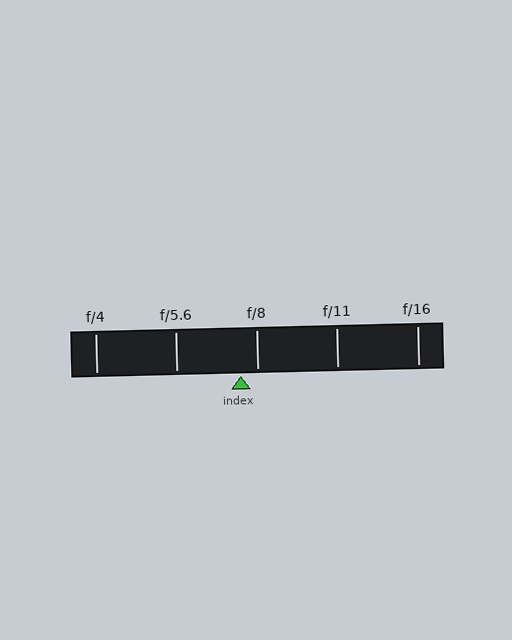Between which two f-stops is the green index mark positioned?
The index mark is between f/5.6 and f/8.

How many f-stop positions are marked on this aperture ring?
There are 5 f-stop positions marked.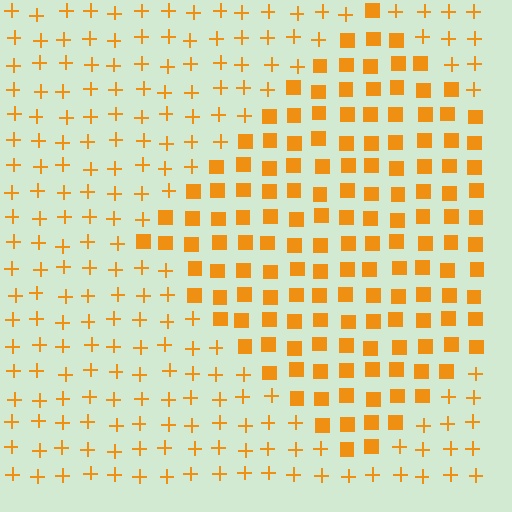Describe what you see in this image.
The image is filled with small orange elements arranged in a uniform grid. A diamond-shaped region contains squares, while the surrounding area contains plus signs. The boundary is defined purely by the change in element shape.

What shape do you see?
I see a diamond.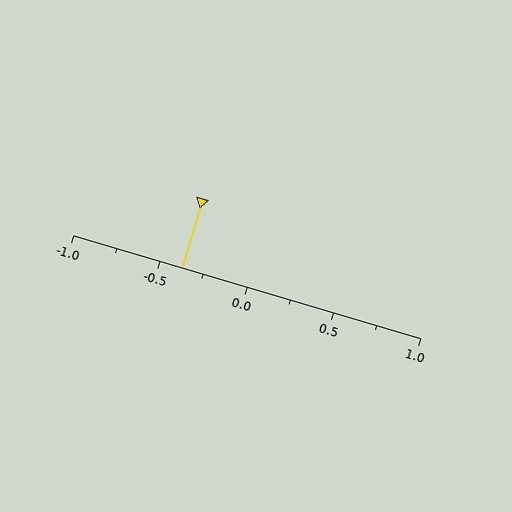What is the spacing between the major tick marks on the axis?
The major ticks are spaced 0.5 apart.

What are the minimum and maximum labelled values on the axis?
The axis runs from -1.0 to 1.0.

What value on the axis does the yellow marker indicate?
The marker indicates approximately -0.38.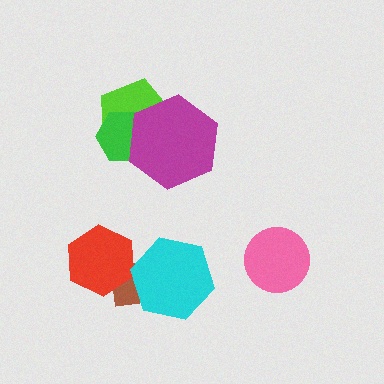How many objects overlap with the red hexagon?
1 object overlaps with the red hexagon.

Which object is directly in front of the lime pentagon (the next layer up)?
The green hexagon is directly in front of the lime pentagon.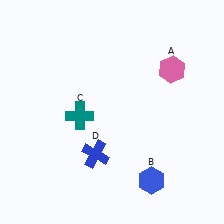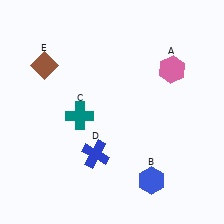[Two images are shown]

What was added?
A brown diamond (E) was added in Image 2.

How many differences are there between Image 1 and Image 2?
There is 1 difference between the two images.